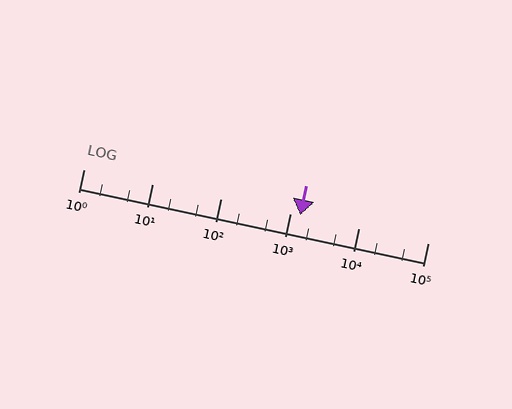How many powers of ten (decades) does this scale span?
The scale spans 5 decades, from 1 to 100000.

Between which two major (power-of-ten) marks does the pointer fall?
The pointer is between 1000 and 10000.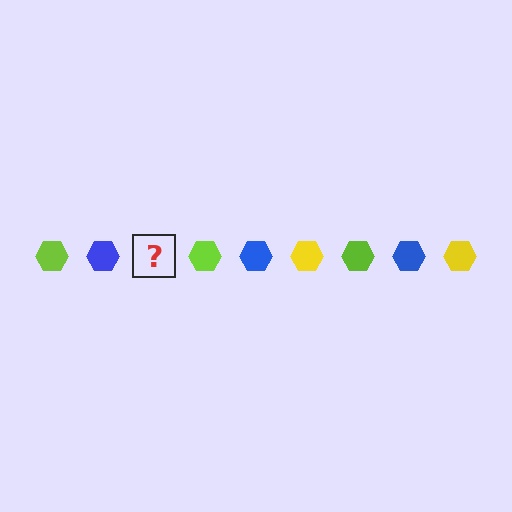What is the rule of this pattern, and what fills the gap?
The rule is that the pattern cycles through lime, blue, yellow hexagons. The gap should be filled with a yellow hexagon.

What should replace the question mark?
The question mark should be replaced with a yellow hexagon.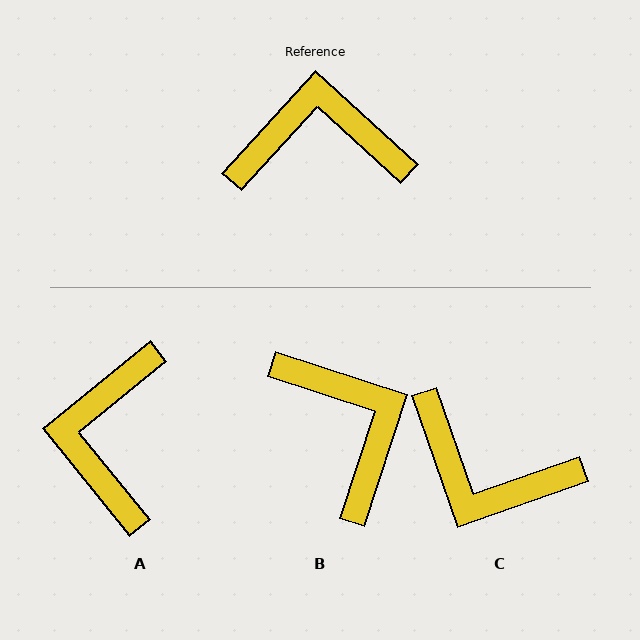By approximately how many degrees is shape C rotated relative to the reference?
Approximately 152 degrees counter-clockwise.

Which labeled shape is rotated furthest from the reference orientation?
C, about 152 degrees away.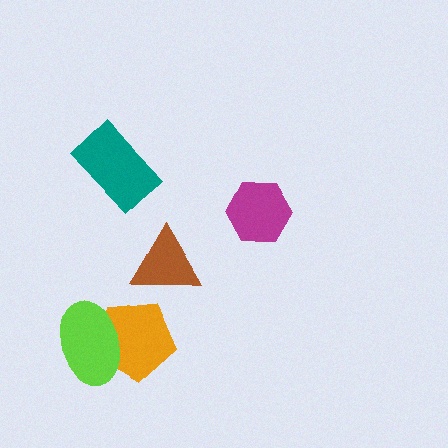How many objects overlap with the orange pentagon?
1 object overlaps with the orange pentagon.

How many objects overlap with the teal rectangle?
0 objects overlap with the teal rectangle.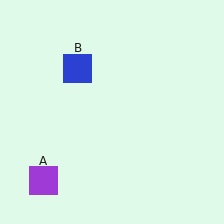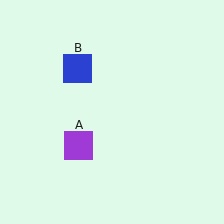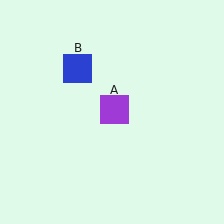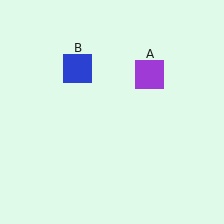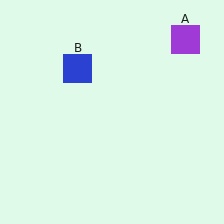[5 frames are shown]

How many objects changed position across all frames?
1 object changed position: purple square (object A).